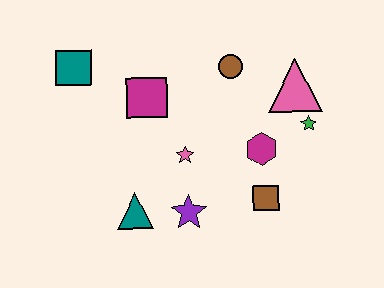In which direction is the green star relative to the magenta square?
The green star is to the right of the magenta square.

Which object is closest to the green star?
The pink triangle is closest to the green star.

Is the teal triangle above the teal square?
No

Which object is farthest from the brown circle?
The teal triangle is farthest from the brown circle.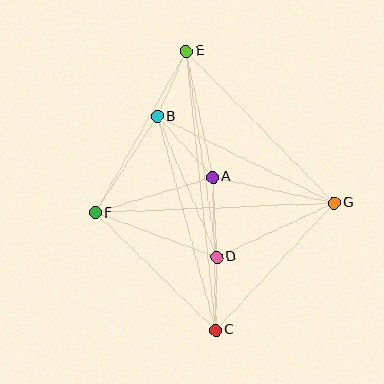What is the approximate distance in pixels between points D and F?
The distance between D and F is approximately 129 pixels.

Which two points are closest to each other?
Points B and E are closest to each other.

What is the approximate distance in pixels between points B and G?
The distance between B and G is approximately 197 pixels.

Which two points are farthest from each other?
Points C and E are farthest from each other.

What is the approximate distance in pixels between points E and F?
The distance between E and F is approximately 185 pixels.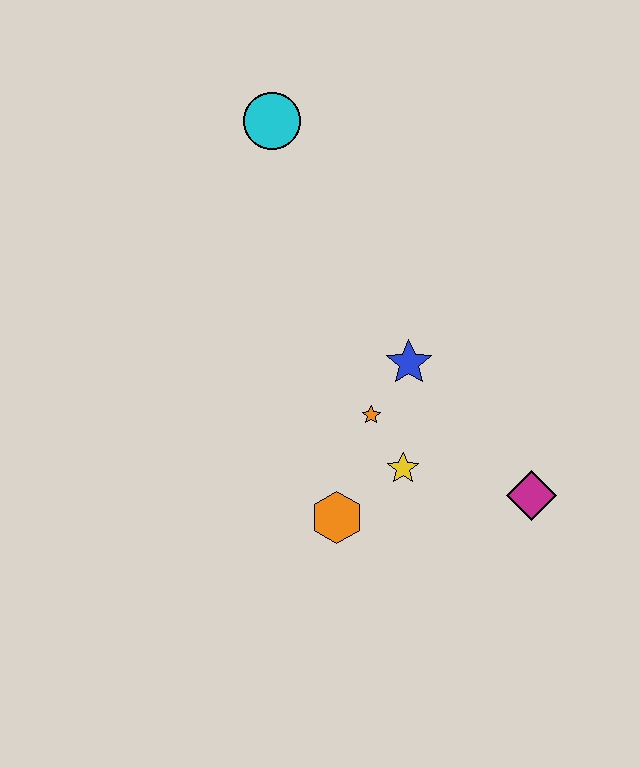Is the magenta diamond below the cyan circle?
Yes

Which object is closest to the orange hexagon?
The yellow star is closest to the orange hexagon.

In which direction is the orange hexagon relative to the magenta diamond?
The orange hexagon is to the left of the magenta diamond.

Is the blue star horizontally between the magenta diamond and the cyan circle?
Yes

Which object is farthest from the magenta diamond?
The cyan circle is farthest from the magenta diamond.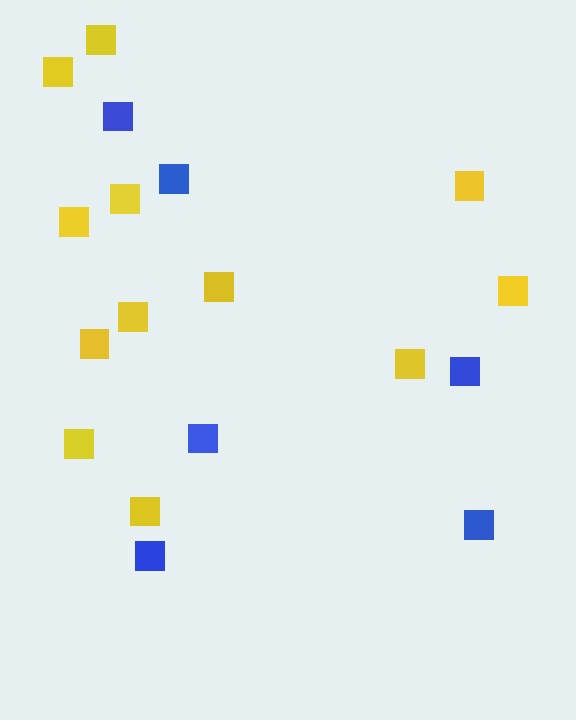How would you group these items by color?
There are 2 groups: one group of yellow squares (12) and one group of blue squares (6).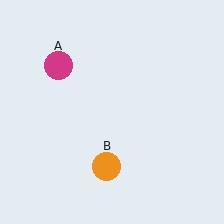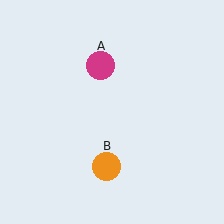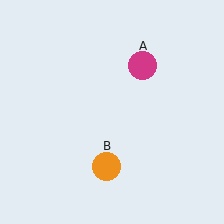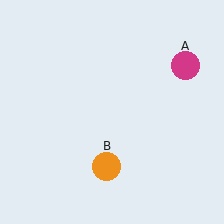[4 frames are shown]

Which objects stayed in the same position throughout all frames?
Orange circle (object B) remained stationary.